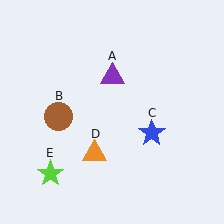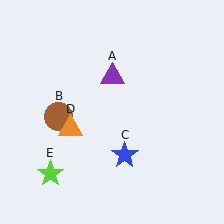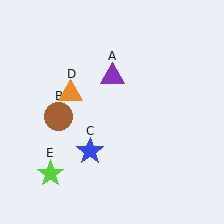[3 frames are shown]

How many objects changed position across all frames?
2 objects changed position: blue star (object C), orange triangle (object D).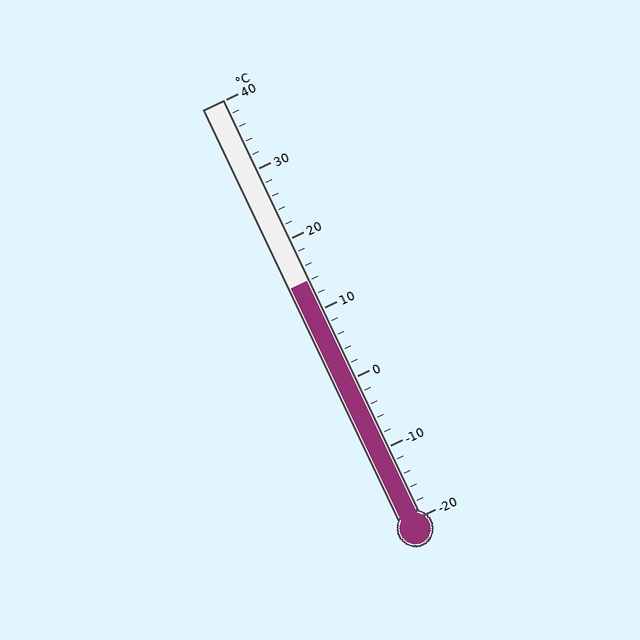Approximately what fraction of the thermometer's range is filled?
The thermometer is filled to approximately 55% of its range.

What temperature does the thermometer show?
The thermometer shows approximately 14°C.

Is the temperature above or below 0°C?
The temperature is above 0°C.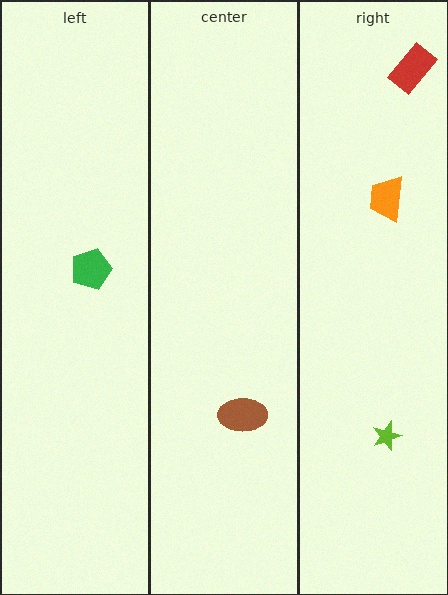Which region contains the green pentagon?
The left region.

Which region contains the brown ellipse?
The center region.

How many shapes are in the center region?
1.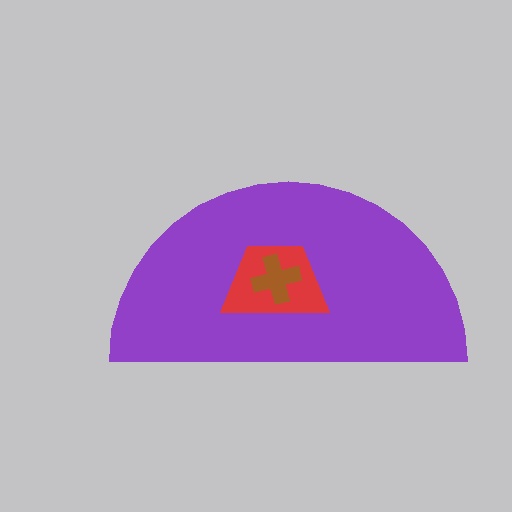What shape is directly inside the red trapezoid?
The brown cross.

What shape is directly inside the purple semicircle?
The red trapezoid.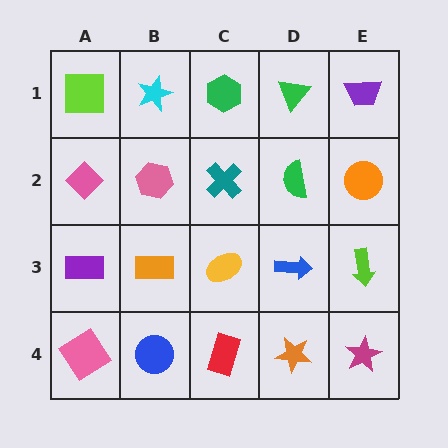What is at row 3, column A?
A purple rectangle.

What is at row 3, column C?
A yellow ellipse.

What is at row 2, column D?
A green semicircle.